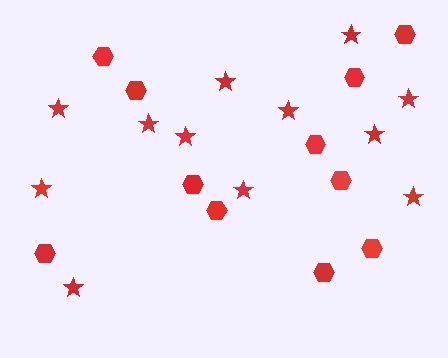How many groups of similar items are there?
There are 2 groups: one group of hexagons (11) and one group of stars (12).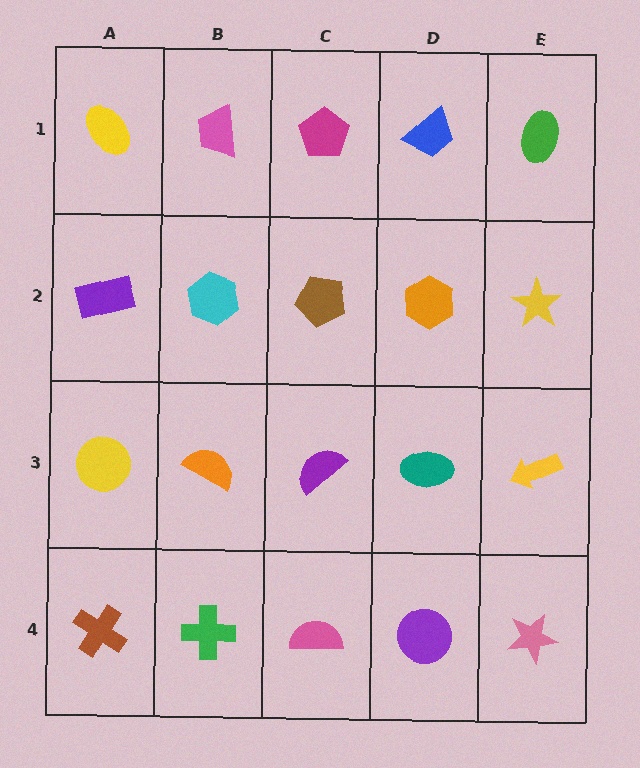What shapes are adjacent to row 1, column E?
A yellow star (row 2, column E), a blue trapezoid (row 1, column D).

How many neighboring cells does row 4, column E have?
2.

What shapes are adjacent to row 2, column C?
A magenta pentagon (row 1, column C), a purple semicircle (row 3, column C), a cyan hexagon (row 2, column B), an orange hexagon (row 2, column D).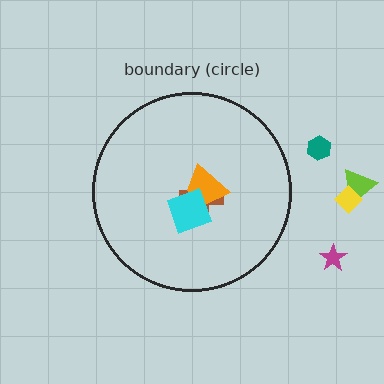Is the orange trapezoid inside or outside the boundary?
Inside.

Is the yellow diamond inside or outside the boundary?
Outside.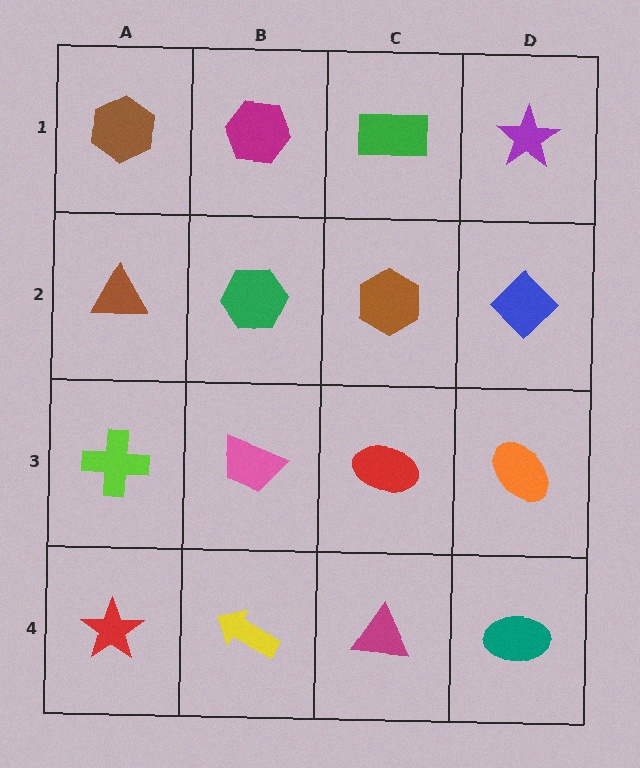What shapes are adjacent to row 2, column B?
A magenta hexagon (row 1, column B), a pink trapezoid (row 3, column B), a brown triangle (row 2, column A), a brown hexagon (row 2, column C).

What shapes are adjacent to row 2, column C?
A green rectangle (row 1, column C), a red ellipse (row 3, column C), a green hexagon (row 2, column B), a blue diamond (row 2, column D).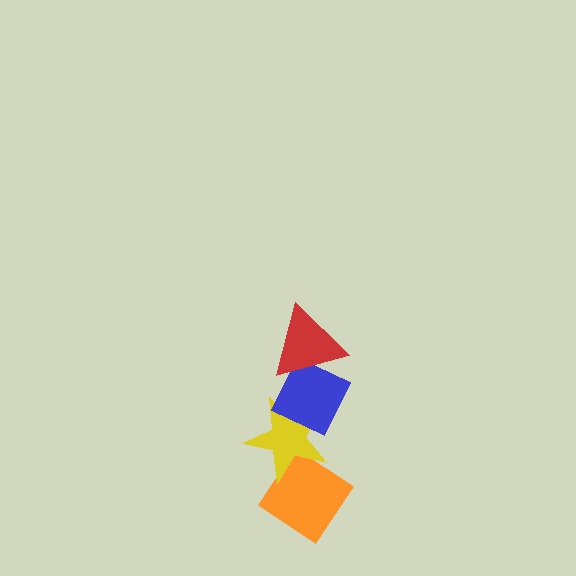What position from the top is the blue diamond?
The blue diamond is 2nd from the top.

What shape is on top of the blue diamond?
The red triangle is on top of the blue diamond.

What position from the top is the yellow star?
The yellow star is 3rd from the top.